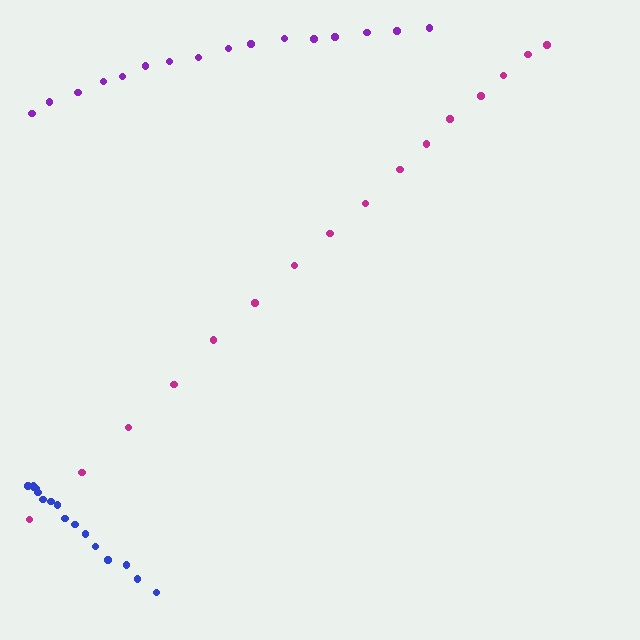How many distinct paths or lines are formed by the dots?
There are 3 distinct paths.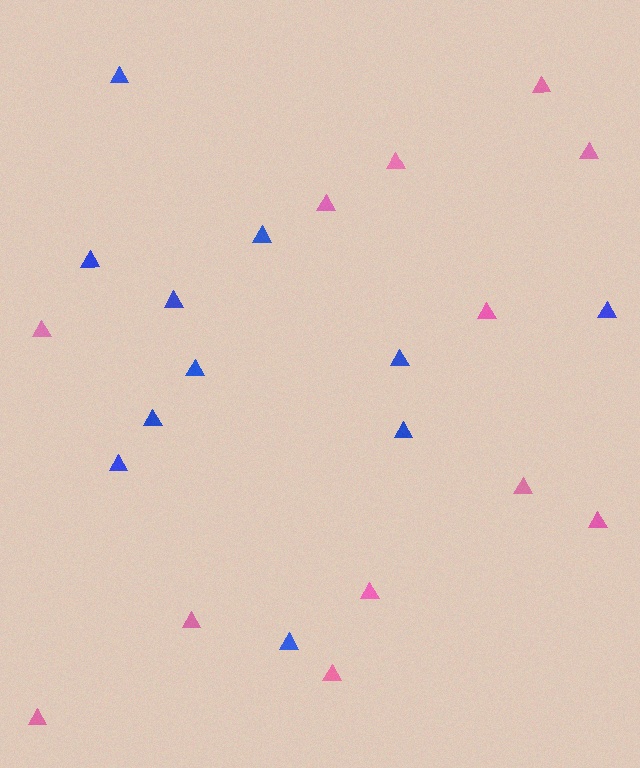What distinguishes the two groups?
There are 2 groups: one group of pink triangles (12) and one group of blue triangles (11).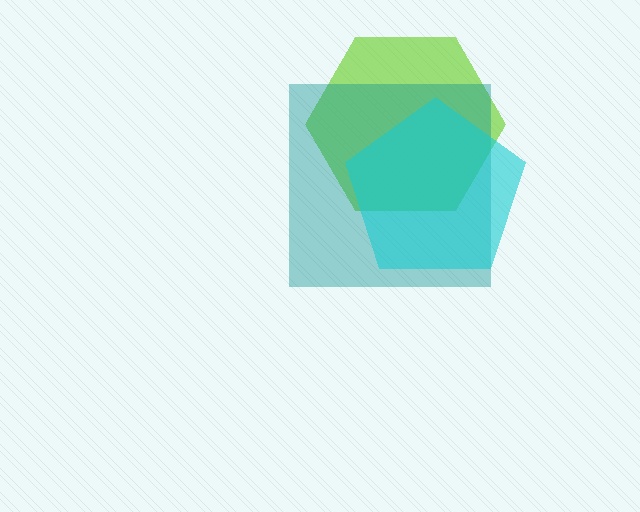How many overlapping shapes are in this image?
There are 3 overlapping shapes in the image.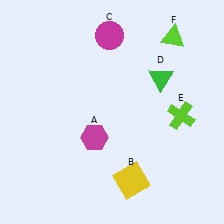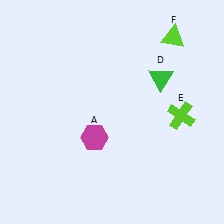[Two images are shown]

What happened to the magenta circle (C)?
The magenta circle (C) was removed in Image 2. It was in the top-left area of Image 1.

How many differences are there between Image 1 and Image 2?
There are 2 differences between the two images.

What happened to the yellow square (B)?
The yellow square (B) was removed in Image 2. It was in the bottom-right area of Image 1.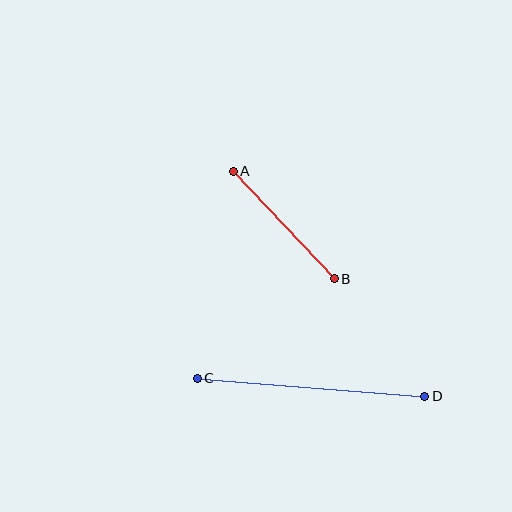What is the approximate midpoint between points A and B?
The midpoint is at approximately (284, 225) pixels.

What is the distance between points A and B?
The distance is approximately 147 pixels.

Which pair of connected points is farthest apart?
Points C and D are farthest apart.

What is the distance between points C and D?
The distance is approximately 228 pixels.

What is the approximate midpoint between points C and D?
The midpoint is at approximately (311, 387) pixels.